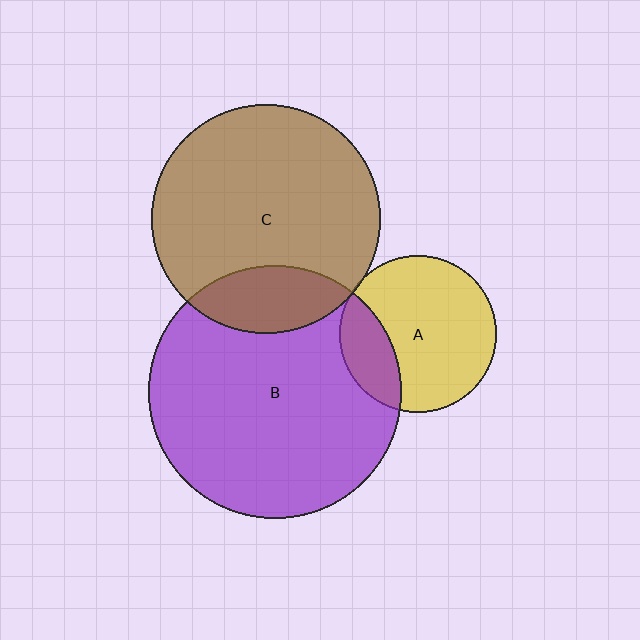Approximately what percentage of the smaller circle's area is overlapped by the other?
Approximately 5%.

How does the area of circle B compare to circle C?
Approximately 1.2 times.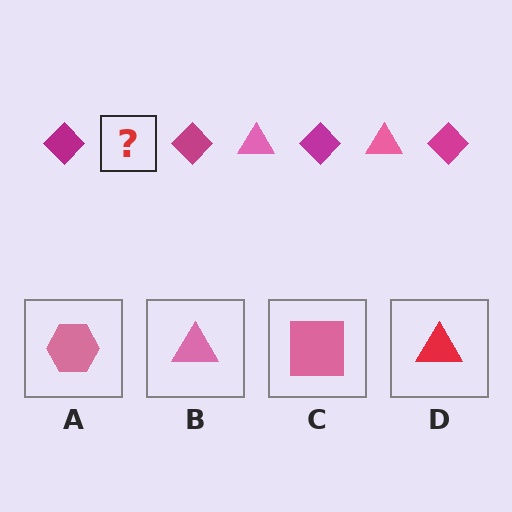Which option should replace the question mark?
Option B.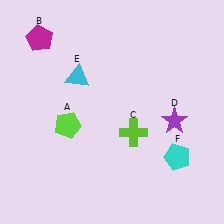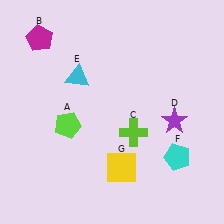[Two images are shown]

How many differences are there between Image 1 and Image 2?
There is 1 difference between the two images.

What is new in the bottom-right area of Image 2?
A yellow square (G) was added in the bottom-right area of Image 2.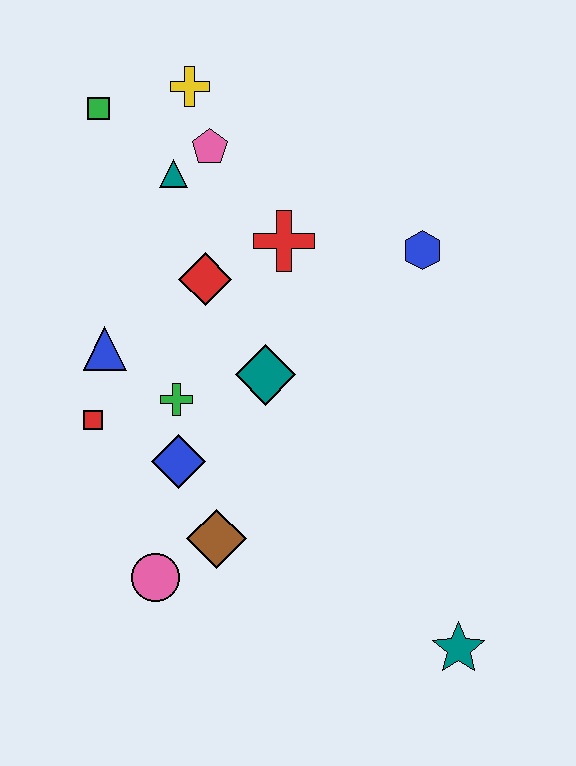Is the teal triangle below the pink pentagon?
Yes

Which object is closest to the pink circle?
The brown diamond is closest to the pink circle.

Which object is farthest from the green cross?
The teal star is farthest from the green cross.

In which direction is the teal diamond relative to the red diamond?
The teal diamond is below the red diamond.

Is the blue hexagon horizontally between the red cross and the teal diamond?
No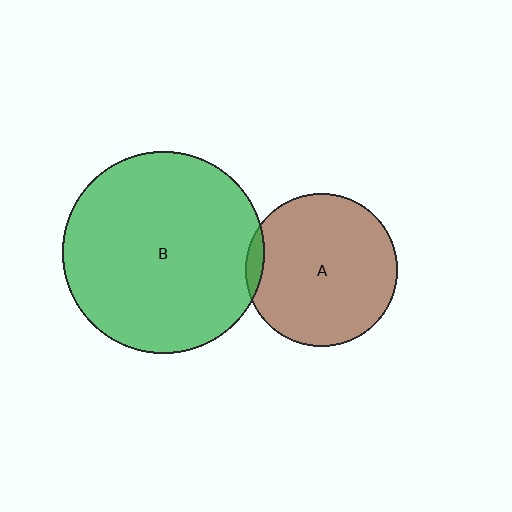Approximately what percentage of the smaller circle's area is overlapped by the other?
Approximately 5%.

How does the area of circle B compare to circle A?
Approximately 1.8 times.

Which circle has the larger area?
Circle B (green).